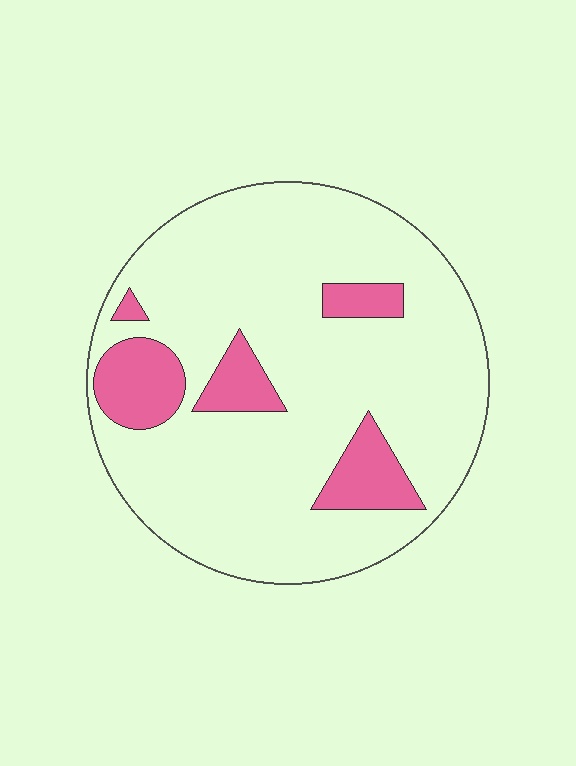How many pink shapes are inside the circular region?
5.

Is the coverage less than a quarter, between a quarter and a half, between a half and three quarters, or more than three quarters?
Less than a quarter.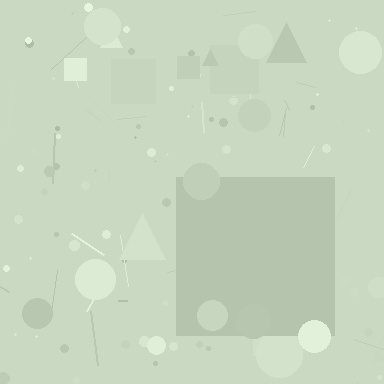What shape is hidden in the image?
A square is hidden in the image.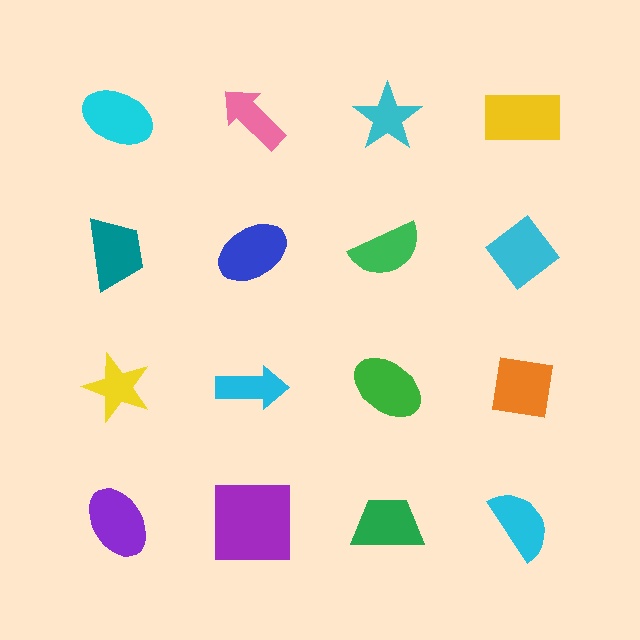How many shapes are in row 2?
4 shapes.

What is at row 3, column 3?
A green ellipse.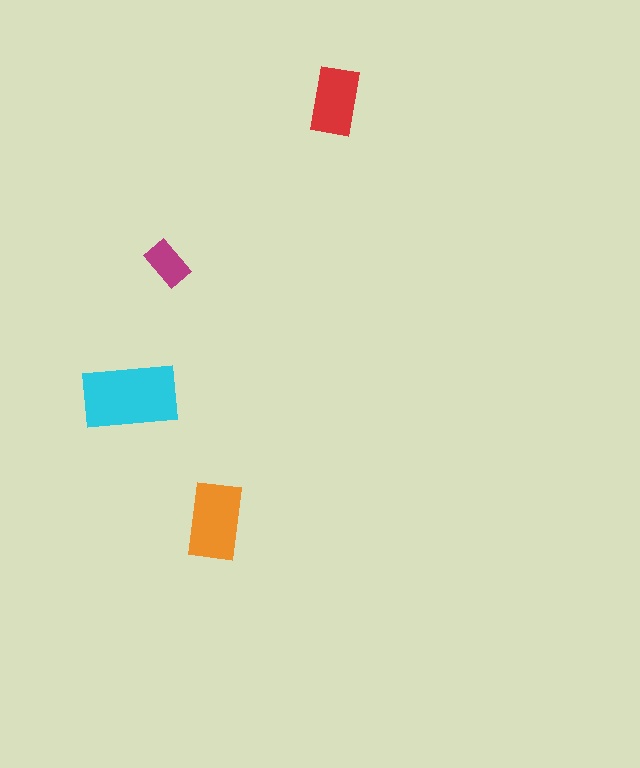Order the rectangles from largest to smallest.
the cyan one, the orange one, the red one, the magenta one.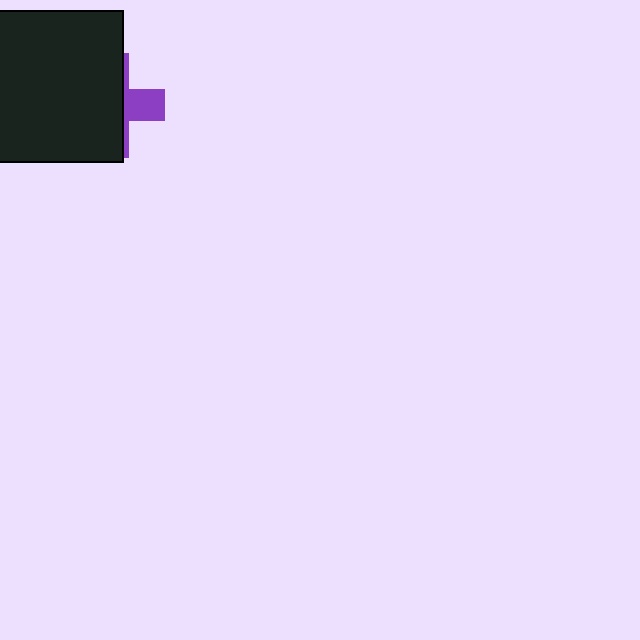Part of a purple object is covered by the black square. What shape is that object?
It is a cross.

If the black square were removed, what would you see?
You would see the complete purple cross.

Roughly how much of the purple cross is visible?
A small part of it is visible (roughly 31%).